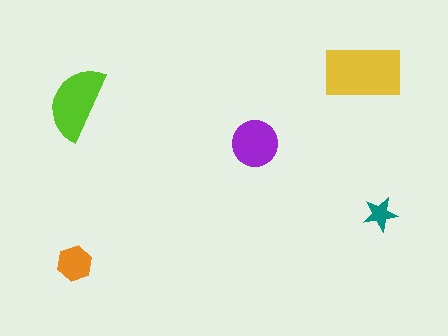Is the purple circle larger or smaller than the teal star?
Larger.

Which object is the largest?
The yellow rectangle.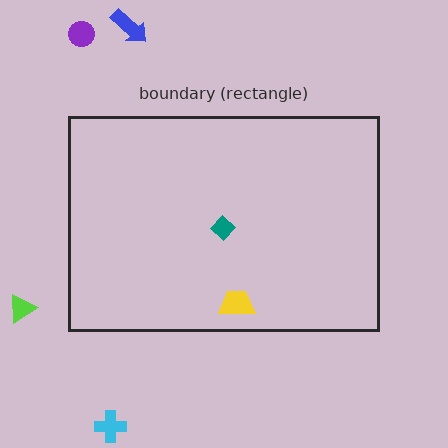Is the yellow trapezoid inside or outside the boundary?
Inside.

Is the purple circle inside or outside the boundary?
Outside.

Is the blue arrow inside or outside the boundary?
Outside.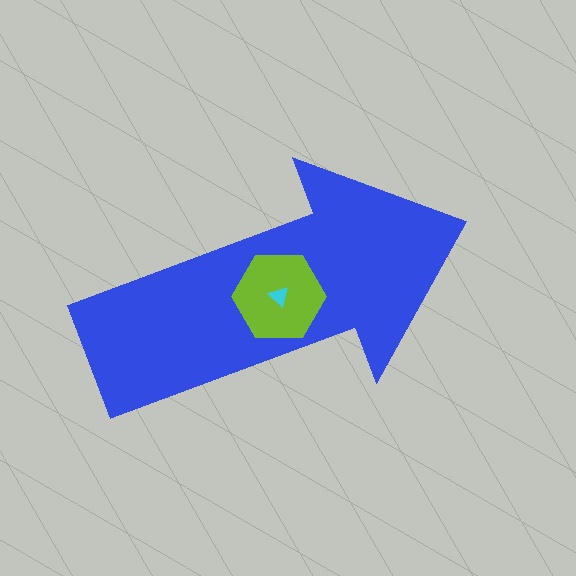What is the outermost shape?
The blue arrow.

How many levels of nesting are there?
3.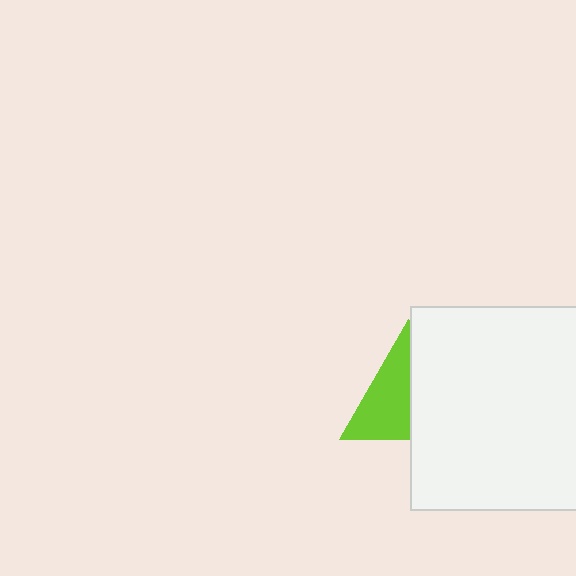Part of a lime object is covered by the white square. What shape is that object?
It is a triangle.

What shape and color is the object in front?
The object in front is a white square.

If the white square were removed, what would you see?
You would see the complete lime triangle.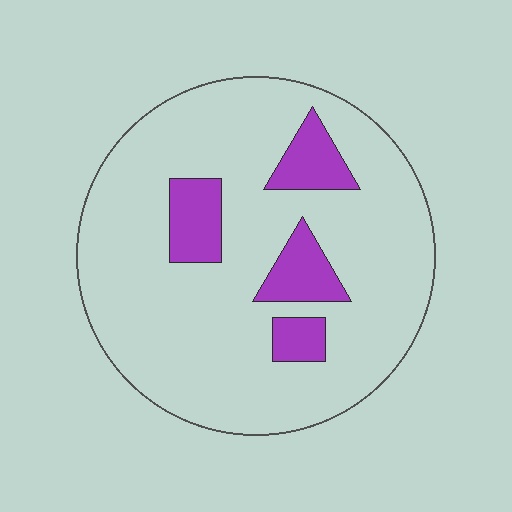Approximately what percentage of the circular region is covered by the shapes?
Approximately 15%.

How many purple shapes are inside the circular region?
4.